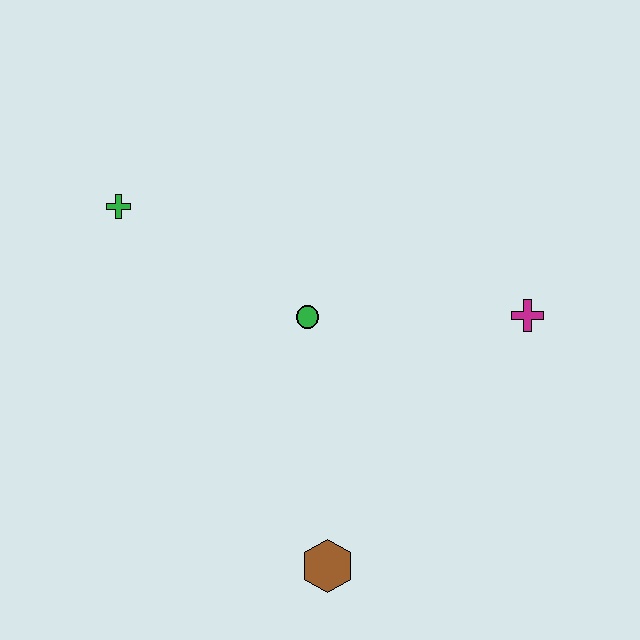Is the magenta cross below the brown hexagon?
No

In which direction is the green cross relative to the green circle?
The green cross is to the left of the green circle.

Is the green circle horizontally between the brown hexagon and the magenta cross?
No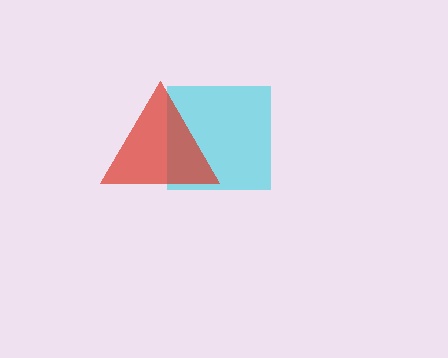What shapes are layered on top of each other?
The layered shapes are: a cyan square, a red triangle.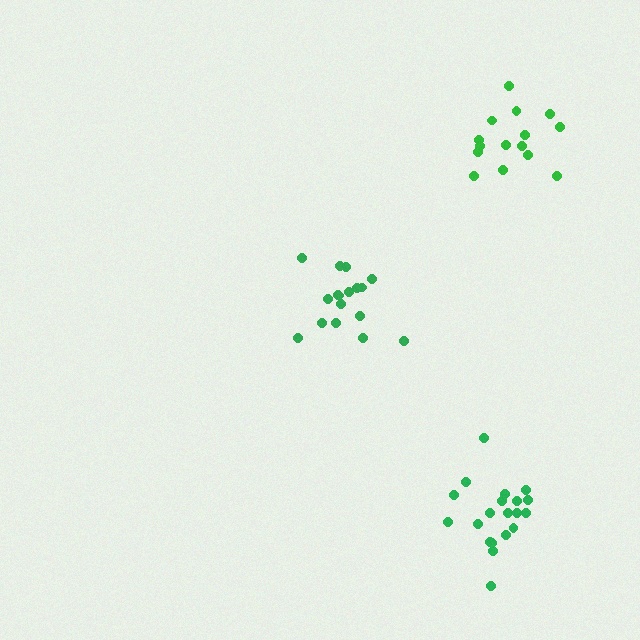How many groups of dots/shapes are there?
There are 3 groups.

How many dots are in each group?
Group 1: 20 dots, Group 2: 17 dots, Group 3: 15 dots (52 total).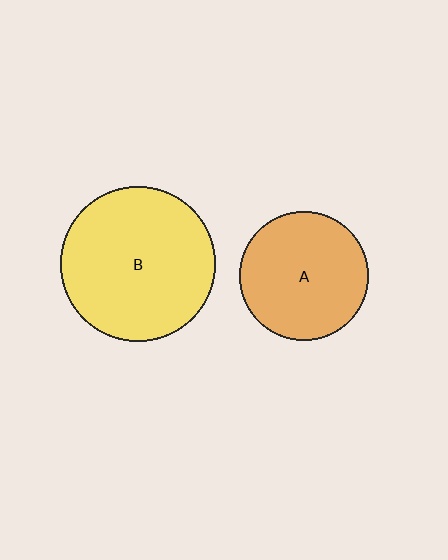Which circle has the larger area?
Circle B (yellow).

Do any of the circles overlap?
No, none of the circles overlap.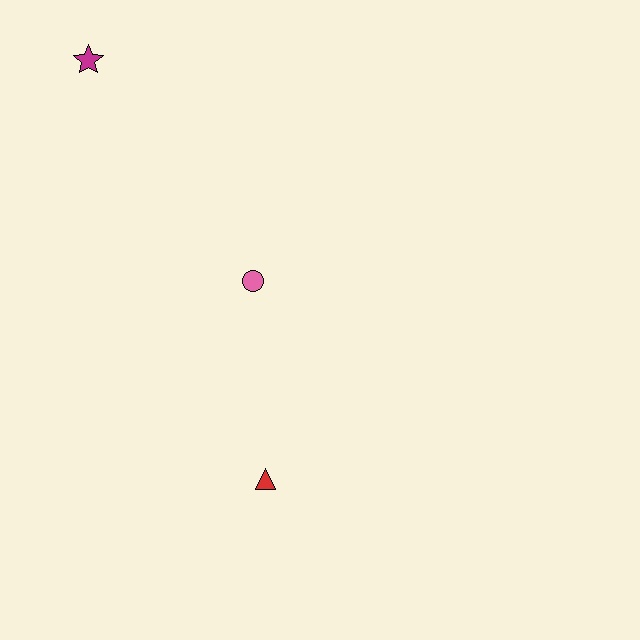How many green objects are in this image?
There are no green objects.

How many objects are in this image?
There are 3 objects.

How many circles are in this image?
There is 1 circle.